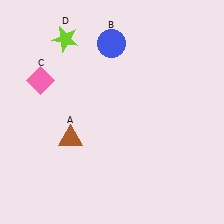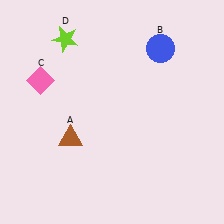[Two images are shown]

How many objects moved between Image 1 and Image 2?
1 object moved between the two images.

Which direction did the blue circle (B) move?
The blue circle (B) moved right.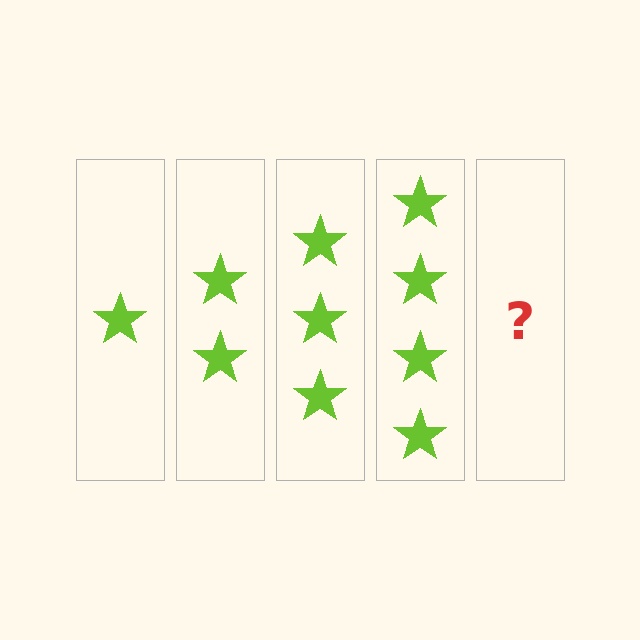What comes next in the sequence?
The next element should be 5 stars.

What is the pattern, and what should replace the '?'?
The pattern is that each step adds one more star. The '?' should be 5 stars.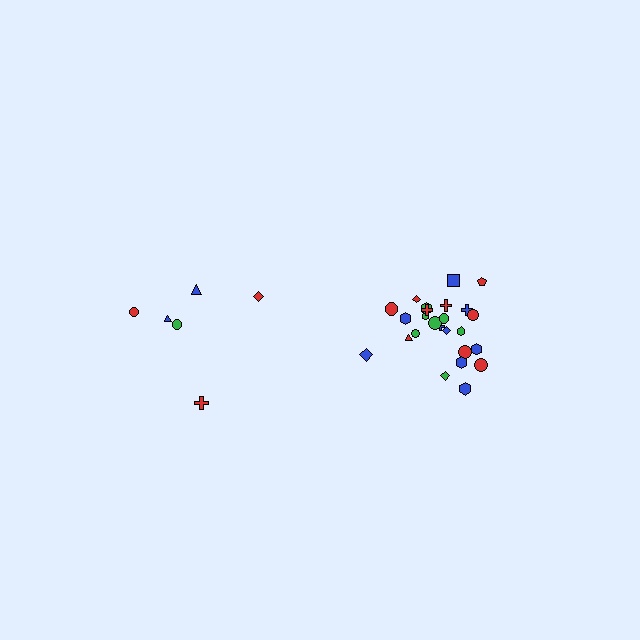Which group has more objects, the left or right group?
The right group.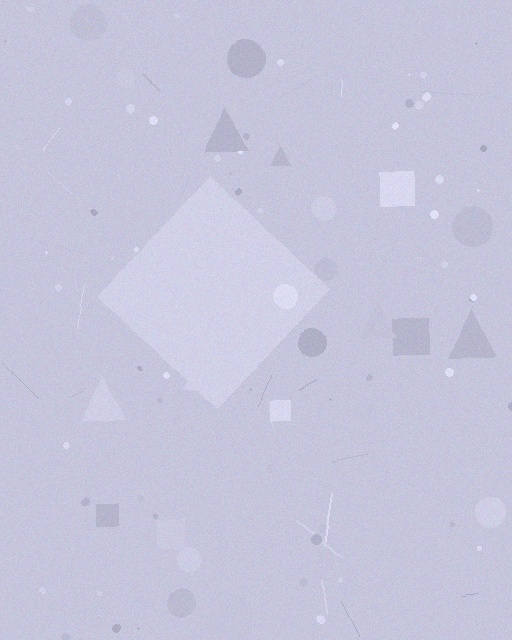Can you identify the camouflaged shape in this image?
The camouflaged shape is a diamond.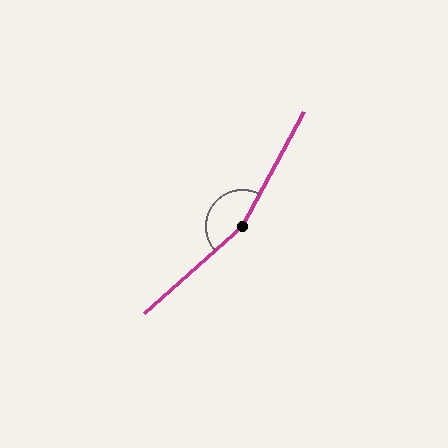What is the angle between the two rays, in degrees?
Approximately 160 degrees.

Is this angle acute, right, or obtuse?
It is obtuse.